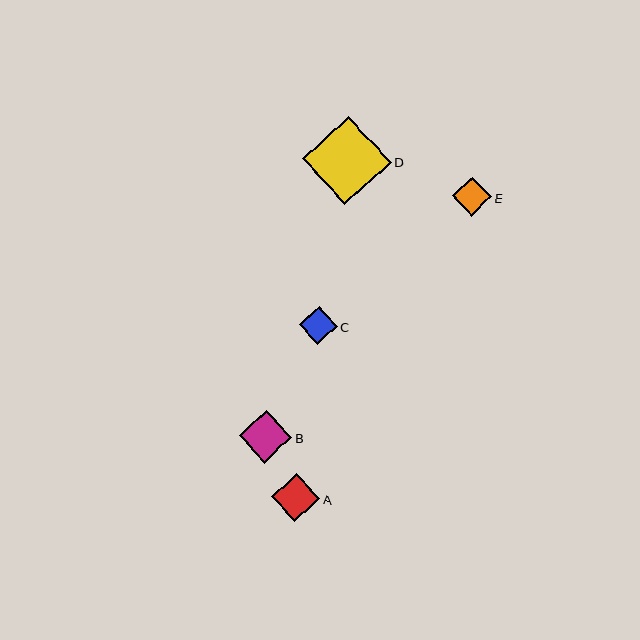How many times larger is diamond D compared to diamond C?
Diamond D is approximately 2.3 times the size of diamond C.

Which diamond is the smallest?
Diamond C is the smallest with a size of approximately 38 pixels.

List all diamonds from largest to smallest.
From largest to smallest: D, B, A, E, C.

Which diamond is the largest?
Diamond D is the largest with a size of approximately 89 pixels.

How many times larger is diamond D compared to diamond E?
Diamond D is approximately 2.2 times the size of diamond E.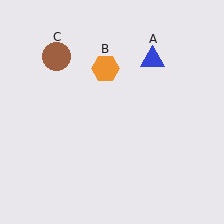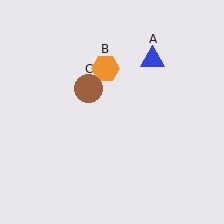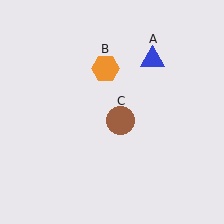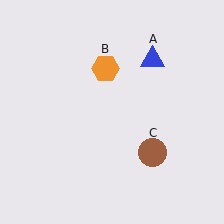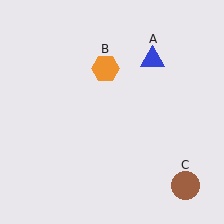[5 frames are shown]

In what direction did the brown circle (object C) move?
The brown circle (object C) moved down and to the right.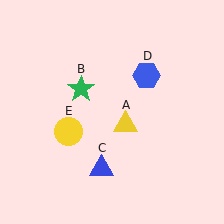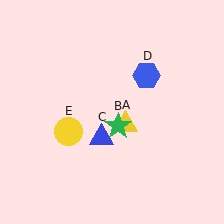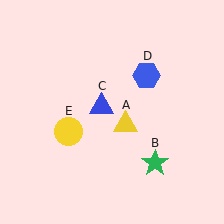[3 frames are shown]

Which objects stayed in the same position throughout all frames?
Yellow triangle (object A) and blue hexagon (object D) and yellow circle (object E) remained stationary.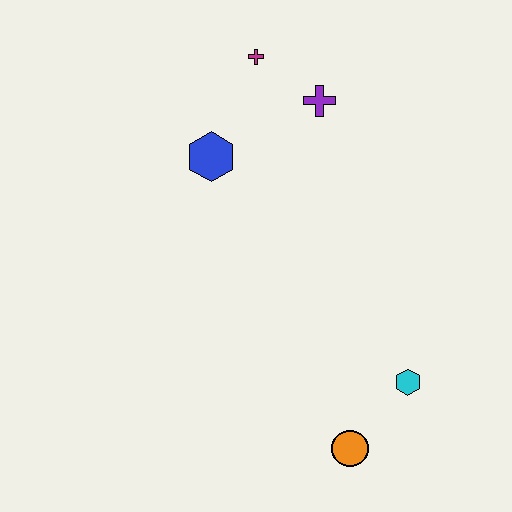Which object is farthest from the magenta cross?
The orange circle is farthest from the magenta cross.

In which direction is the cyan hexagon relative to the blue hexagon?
The cyan hexagon is below the blue hexagon.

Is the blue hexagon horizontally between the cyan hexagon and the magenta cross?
No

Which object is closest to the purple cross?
The magenta cross is closest to the purple cross.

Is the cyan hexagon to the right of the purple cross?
Yes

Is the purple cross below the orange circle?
No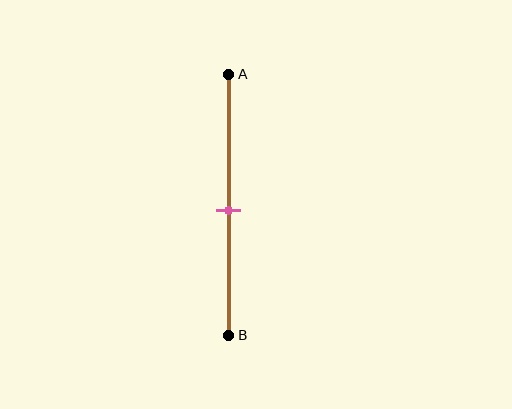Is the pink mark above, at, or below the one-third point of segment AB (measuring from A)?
The pink mark is below the one-third point of segment AB.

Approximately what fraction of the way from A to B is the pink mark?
The pink mark is approximately 50% of the way from A to B.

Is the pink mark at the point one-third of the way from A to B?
No, the mark is at about 50% from A, not at the 33% one-third point.